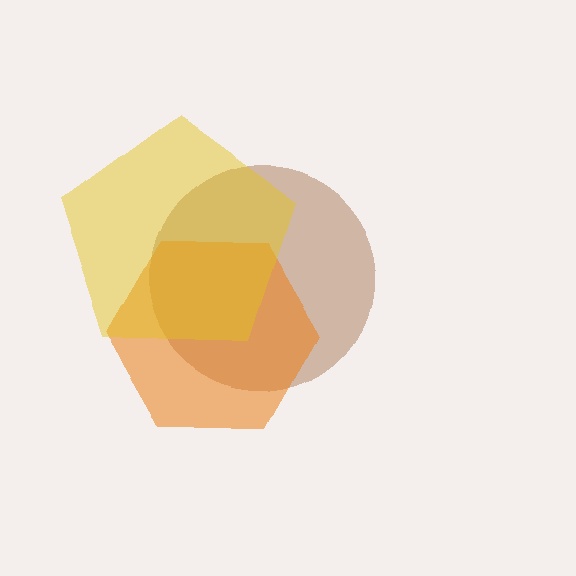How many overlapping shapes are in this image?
There are 3 overlapping shapes in the image.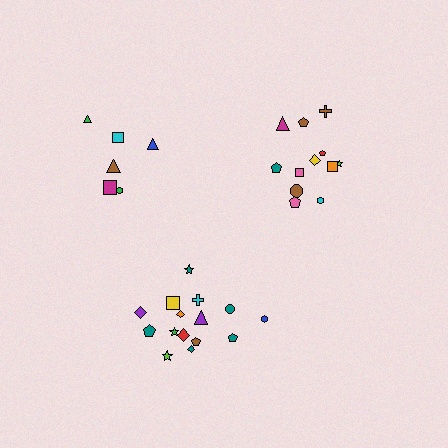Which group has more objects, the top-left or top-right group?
The top-right group.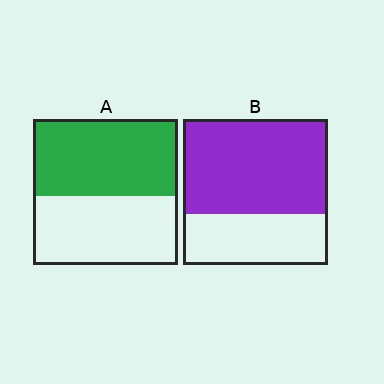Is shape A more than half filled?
Roughly half.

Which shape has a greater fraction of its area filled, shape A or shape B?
Shape B.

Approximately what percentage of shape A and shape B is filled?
A is approximately 55% and B is approximately 65%.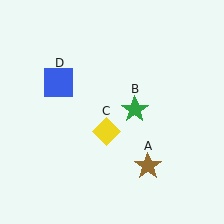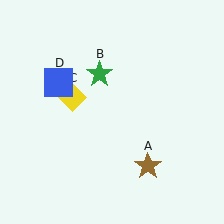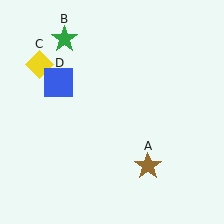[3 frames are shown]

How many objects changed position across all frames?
2 objects changed position: green star (object B), yellow diamond (object C).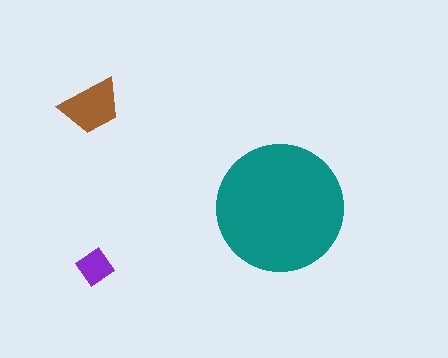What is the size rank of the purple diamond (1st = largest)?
3rd.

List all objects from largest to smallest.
The teal circle, the brown trapezoid, the purple diamond.